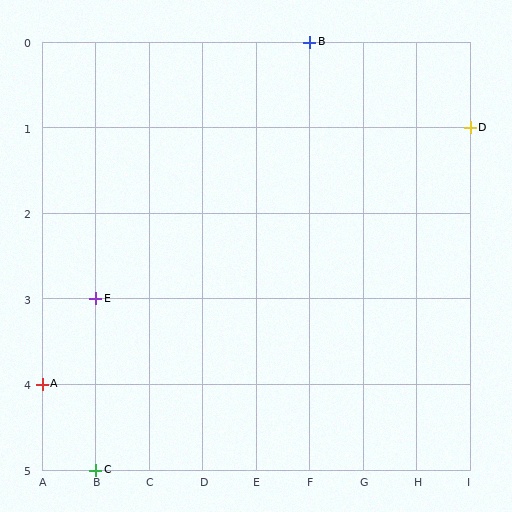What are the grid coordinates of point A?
Point A is at grid coordinates (A, 4).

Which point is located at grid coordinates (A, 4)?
Point A is at (A, 4).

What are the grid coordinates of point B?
Point B is at grid coordinates (F, 0).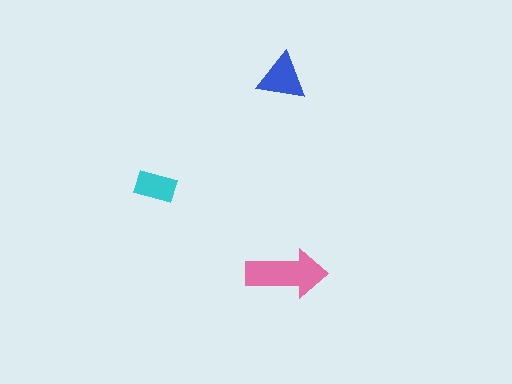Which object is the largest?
The pink arrow.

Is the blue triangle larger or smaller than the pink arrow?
Smaller.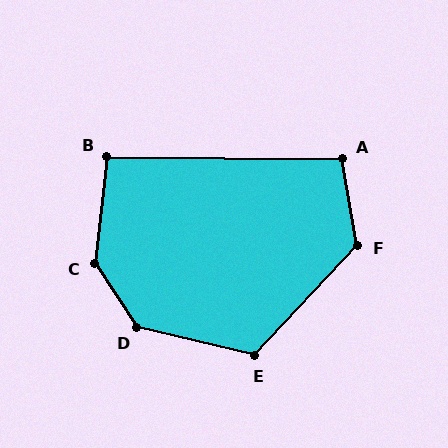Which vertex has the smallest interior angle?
B, at approximately 96 degrees.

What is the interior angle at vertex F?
Approximately 127 degrees (obtuse).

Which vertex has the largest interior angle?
C, at approximately 140 degrees.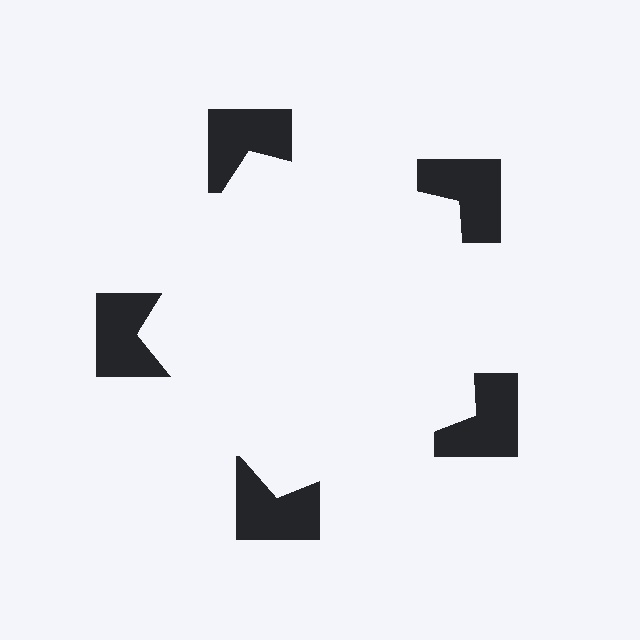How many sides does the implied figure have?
5 sides.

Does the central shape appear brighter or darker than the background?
It typically appears slightly brighter than the background, even though no actual brightness change is drawn.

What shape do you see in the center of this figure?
An illusory pentagon — its edges are inferred from the aligned wedge cuts in the notched squares, not physically drawn.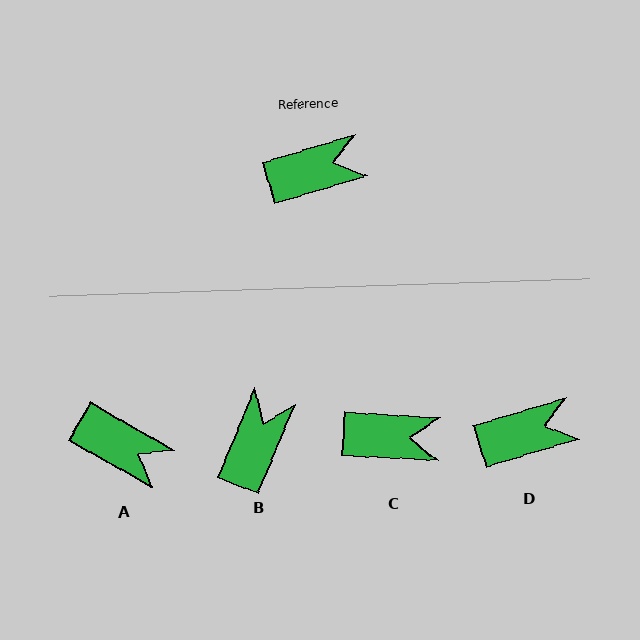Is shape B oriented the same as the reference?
No, it is off by about 51 degrees.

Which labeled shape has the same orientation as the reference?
D.